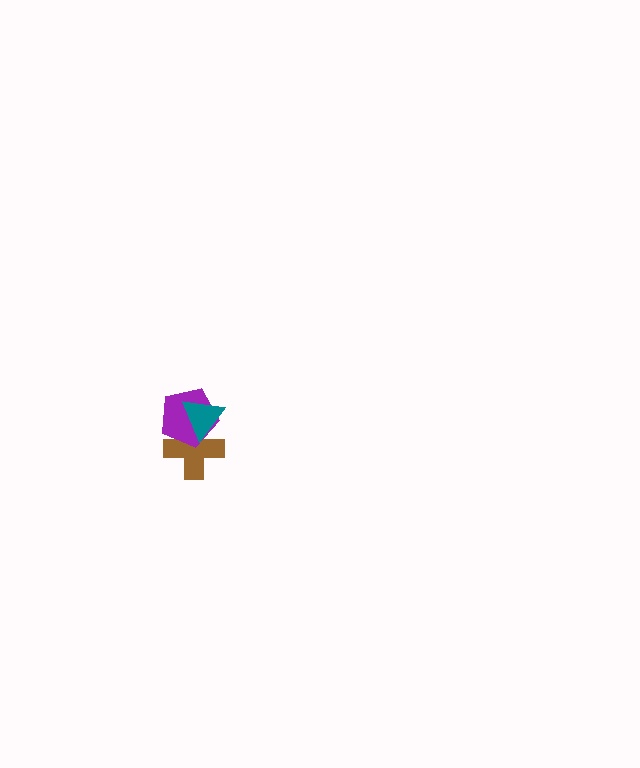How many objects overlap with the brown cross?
2 objects overlap with the brown cross.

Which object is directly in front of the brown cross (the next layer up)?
The purple pentagon is directly in front of the brown cross.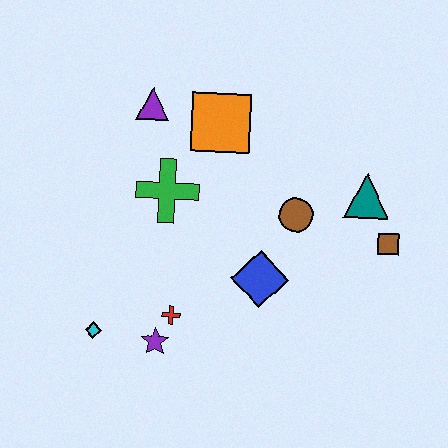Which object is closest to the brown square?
The teal triangle is closest to the brown square.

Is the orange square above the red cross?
Yes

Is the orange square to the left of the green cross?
No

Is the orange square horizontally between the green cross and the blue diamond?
Yes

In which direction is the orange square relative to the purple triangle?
The orange square is to the right of the purple triangle.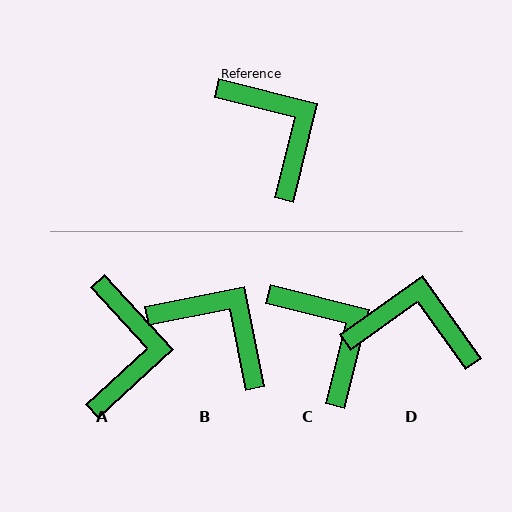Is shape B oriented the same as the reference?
No, it is off by about 26 degrees.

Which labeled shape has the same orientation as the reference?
C.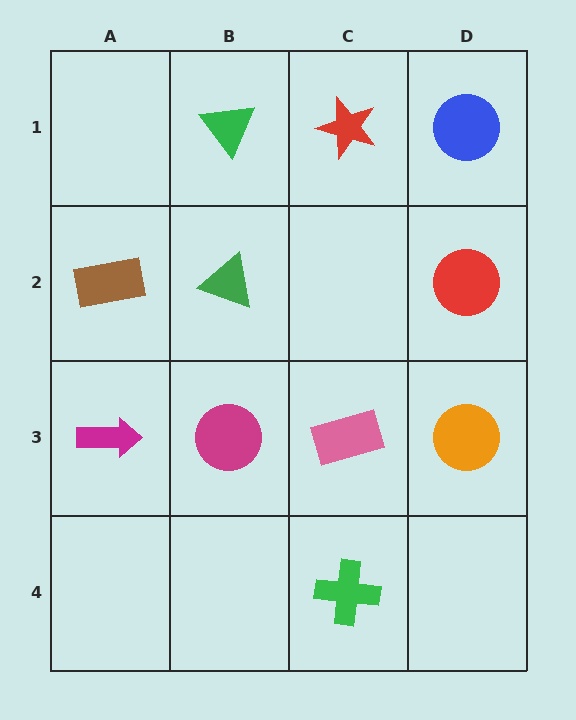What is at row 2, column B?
A green triangle.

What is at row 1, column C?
A red star.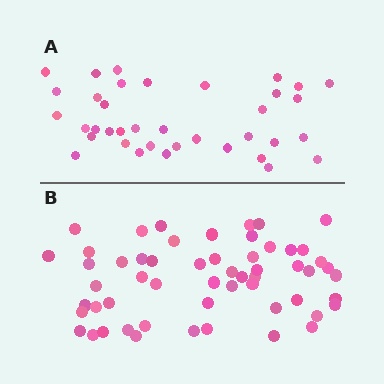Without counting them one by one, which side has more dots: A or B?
Region B (the bottom region) has more dots.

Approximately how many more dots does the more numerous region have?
Region B has approximately 20 more dots than region A.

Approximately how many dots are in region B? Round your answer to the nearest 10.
About 60 dots. (The exact count is 56, which rounds to 60.)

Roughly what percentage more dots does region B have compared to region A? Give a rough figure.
About 50% more.